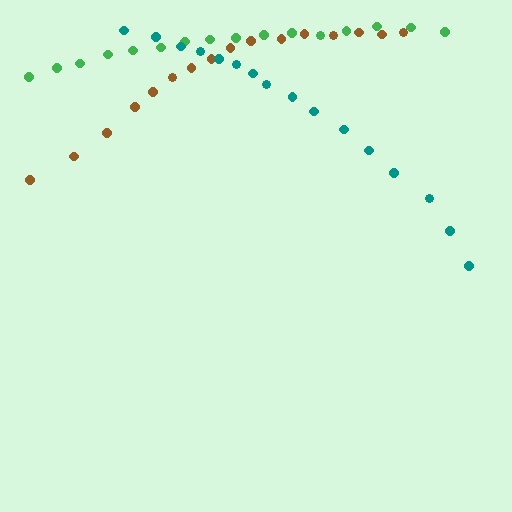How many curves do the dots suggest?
There are 3 distinct paths.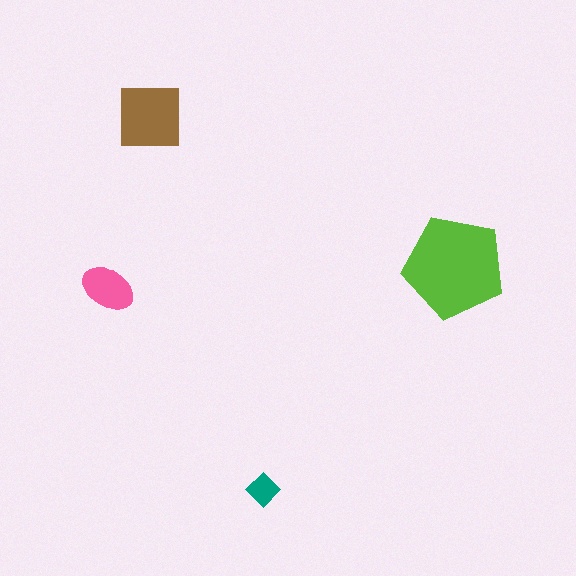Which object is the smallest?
The teal diamond.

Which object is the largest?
The lime pentagon.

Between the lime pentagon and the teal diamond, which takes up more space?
The lime pentagon.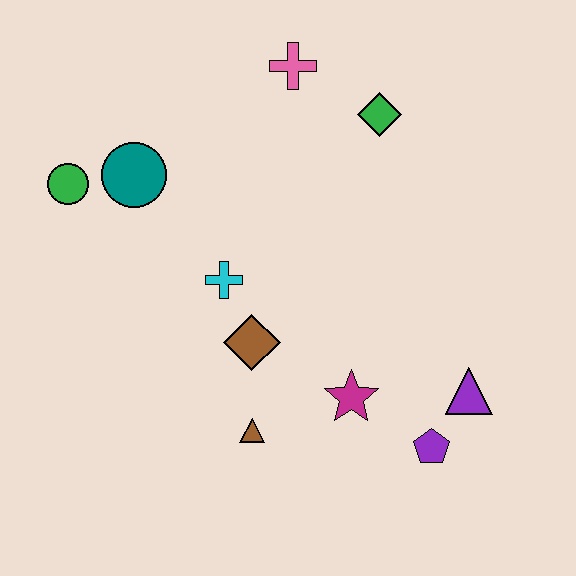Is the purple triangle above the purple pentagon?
Yes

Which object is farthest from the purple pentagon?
The green circle is farthest from the purple pentagon.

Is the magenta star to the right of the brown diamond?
Yes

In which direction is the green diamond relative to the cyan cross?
The green diamond is above the cyan cross.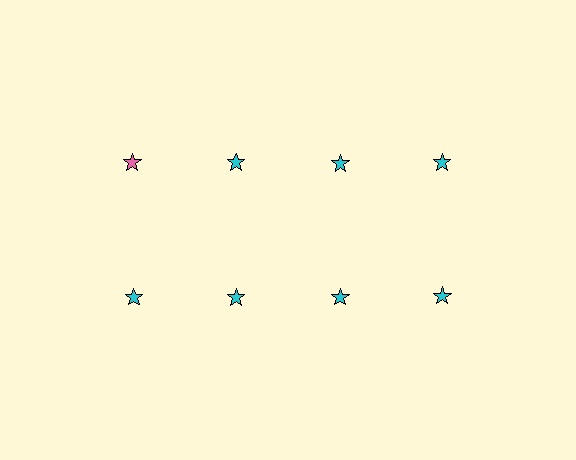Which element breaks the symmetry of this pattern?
The pink star in the top row, leftmost column breaks the symmetry. All other shapes are cyan stars.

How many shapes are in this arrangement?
There are 8 shapes arranged in a grid pattern.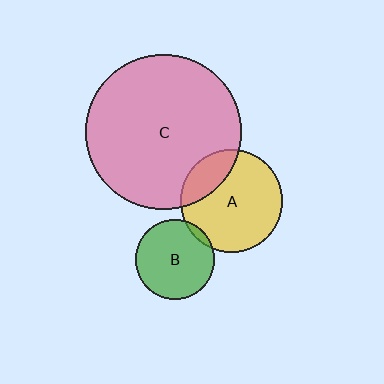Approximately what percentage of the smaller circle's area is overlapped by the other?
Approximately 5%.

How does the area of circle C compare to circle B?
Approximately 3.8 times.